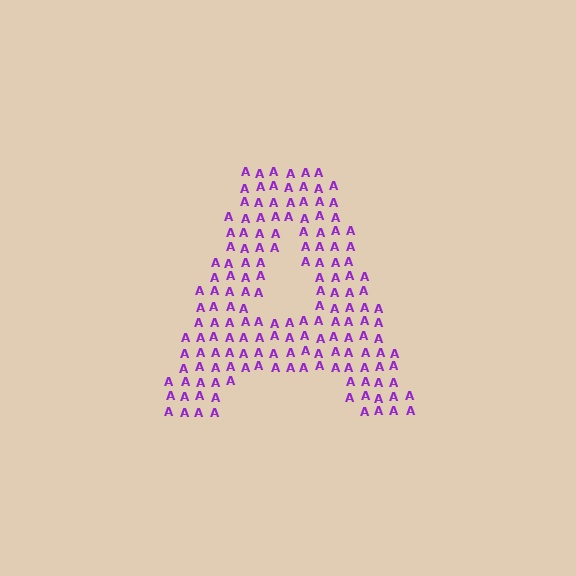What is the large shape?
The large shape is the letter A.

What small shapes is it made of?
It is made of small letter A's.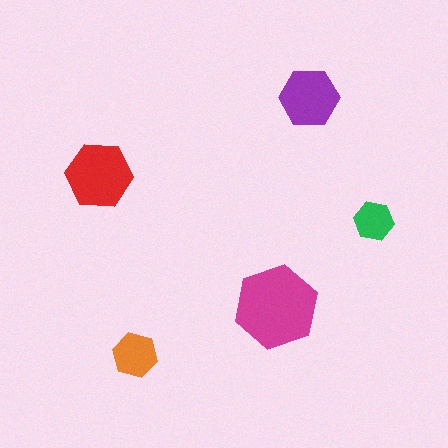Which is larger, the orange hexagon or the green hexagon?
The orange one.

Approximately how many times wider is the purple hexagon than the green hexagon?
About 1.5 times wider.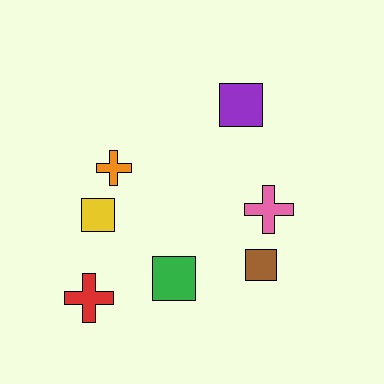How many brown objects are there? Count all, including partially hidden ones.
There is 1 brown object.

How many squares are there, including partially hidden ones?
There are 4 squares.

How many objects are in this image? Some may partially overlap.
There are 7 objects.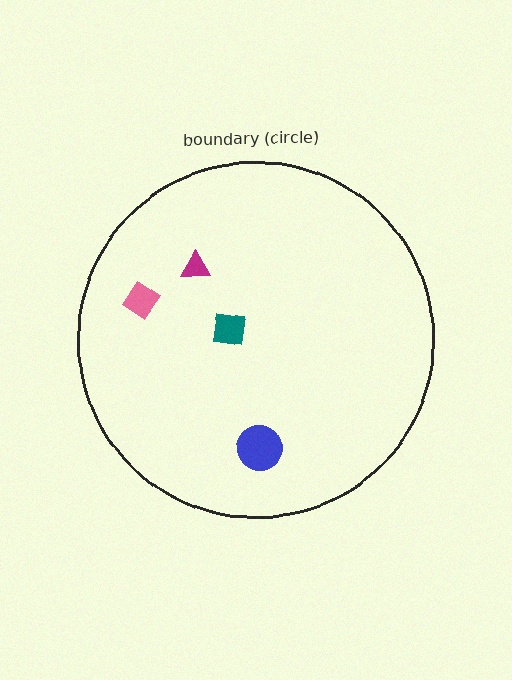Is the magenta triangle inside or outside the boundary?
Inside.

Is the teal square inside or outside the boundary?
Inside.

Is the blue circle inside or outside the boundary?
Inside.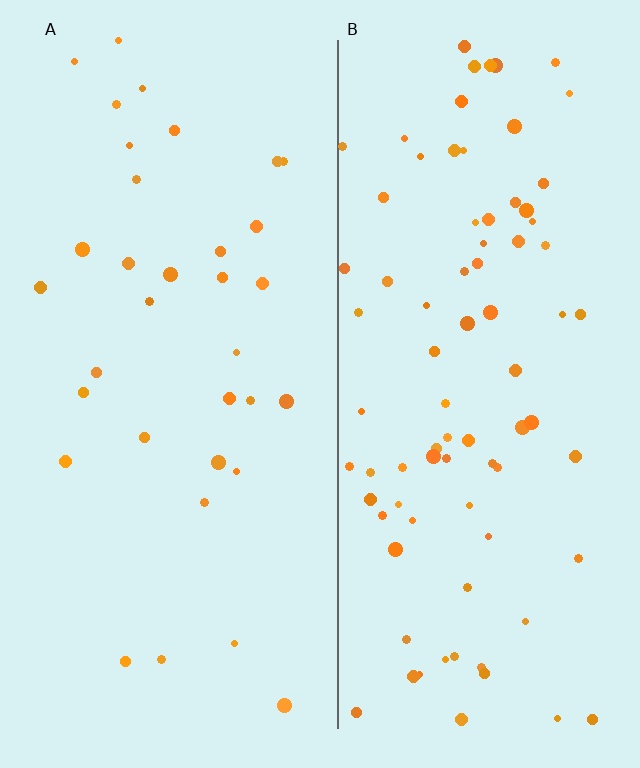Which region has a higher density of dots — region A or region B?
B (the right).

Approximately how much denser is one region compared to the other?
Approximately 2.5× — region B over region A.